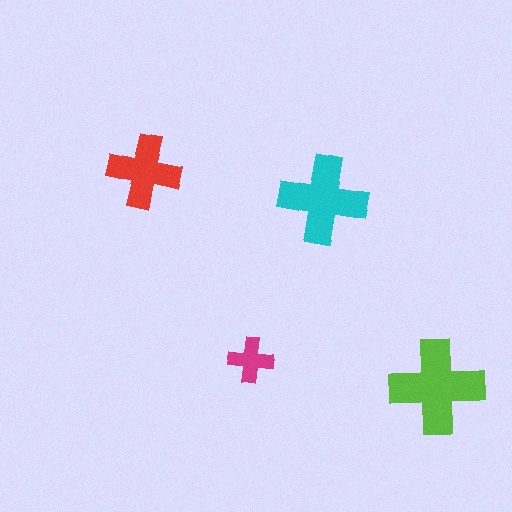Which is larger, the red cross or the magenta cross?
The red one.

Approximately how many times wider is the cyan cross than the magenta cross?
About 2 times wider.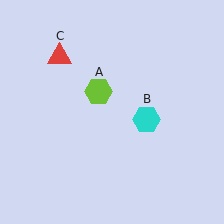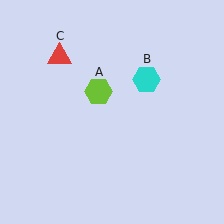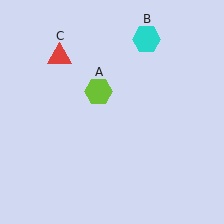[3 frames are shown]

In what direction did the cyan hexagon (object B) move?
The cyan hexagon (object B) moved up.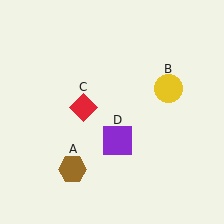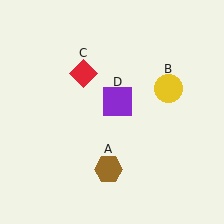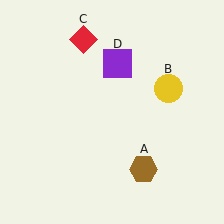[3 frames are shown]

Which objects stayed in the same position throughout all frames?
Yellow circle (object B) remained stationary.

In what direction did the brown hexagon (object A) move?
The brown hexagon (object A) moved right.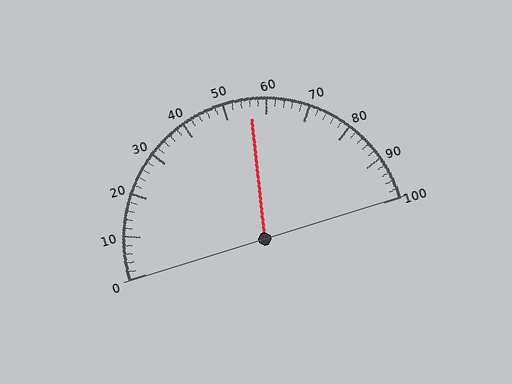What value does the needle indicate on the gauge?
The needle indicates approximately 56.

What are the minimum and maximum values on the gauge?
The gauge ranges from 0 to 100.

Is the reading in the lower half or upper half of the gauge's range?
The reading is in the upper half of the range (0 to 100).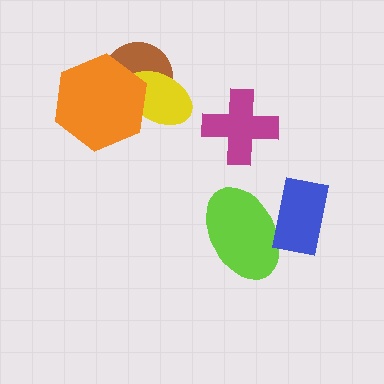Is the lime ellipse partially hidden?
Yes, it is partially covered by another shape.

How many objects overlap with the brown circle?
2 objects overlap with the brown circle.